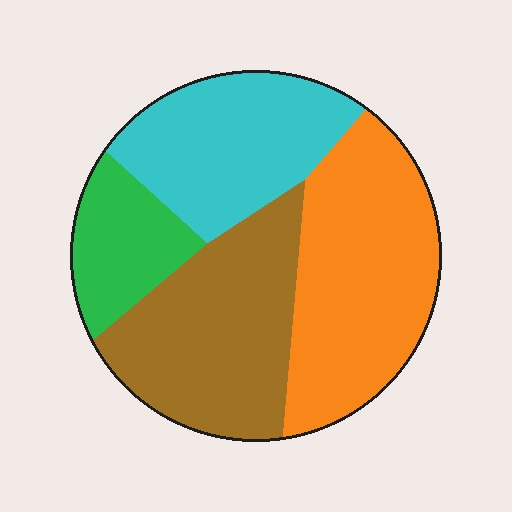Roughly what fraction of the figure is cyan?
Cyan takes up about one quarter (1/4) of the figure.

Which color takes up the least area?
Green, at roughly 15%.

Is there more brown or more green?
Brown.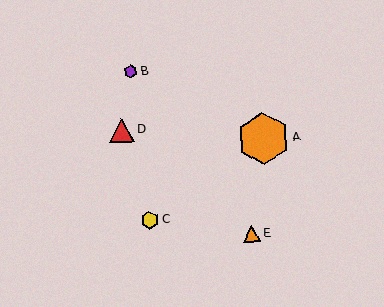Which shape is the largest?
The orange hexagon (labeled A) is the largest.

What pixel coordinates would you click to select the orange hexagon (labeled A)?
Click at (263, 138) to select the orange hexagon A.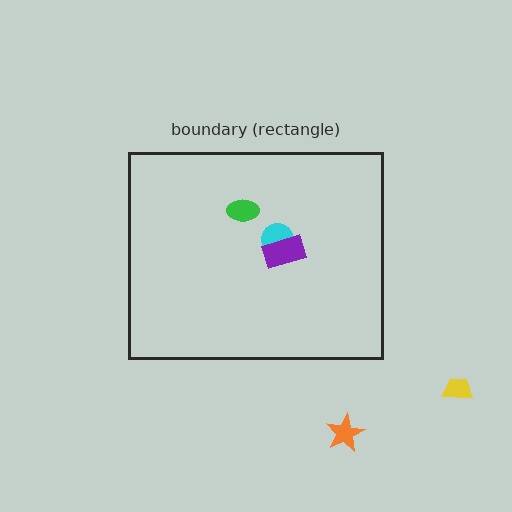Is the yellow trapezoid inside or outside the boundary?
Outside.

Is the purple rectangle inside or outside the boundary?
Inside.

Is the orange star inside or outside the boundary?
Outside.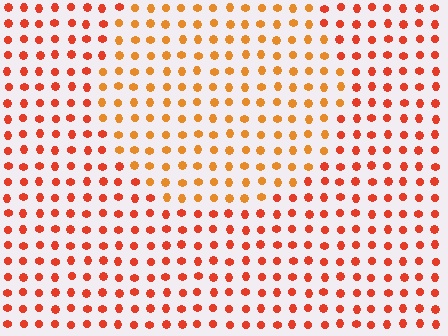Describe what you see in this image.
The image is filled with small red elements in a uniform arrangement. A circle-shaped region is visible where the elements are tinted to a slightly different hue, forming a subtle color boundary.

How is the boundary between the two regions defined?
The boundary is defined purely by a slight shift in hue (about 25 degrees). Spacing, size, and orientation are identical on both sides.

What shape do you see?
I see a circle.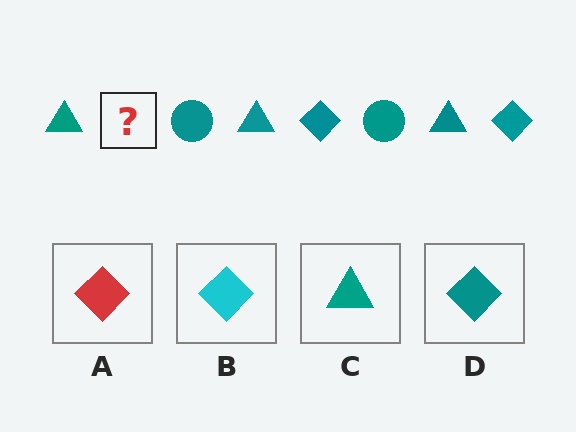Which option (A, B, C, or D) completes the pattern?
D.